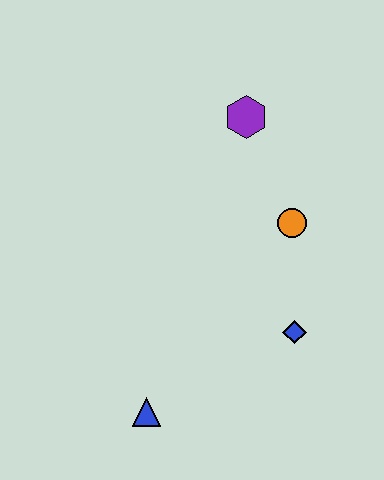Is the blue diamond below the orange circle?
Yes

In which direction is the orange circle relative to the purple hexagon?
The orange circle is below the purple hexagon.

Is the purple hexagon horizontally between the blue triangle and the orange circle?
Yes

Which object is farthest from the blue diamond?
The purple hexagon is farthest from the blue diamond.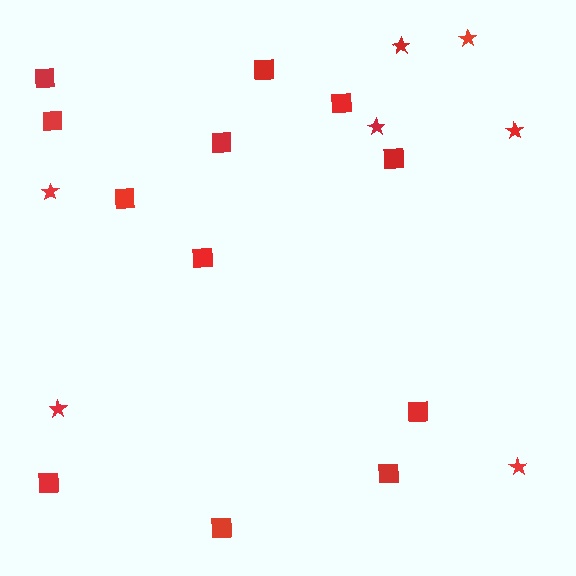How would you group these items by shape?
There are 2 groups: one group of squares (12) and one group of stars (7).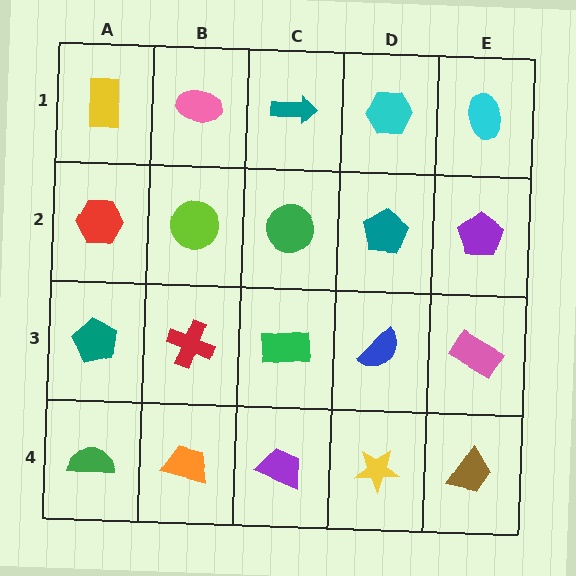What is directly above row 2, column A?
A yellow rectangle.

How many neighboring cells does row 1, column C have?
3.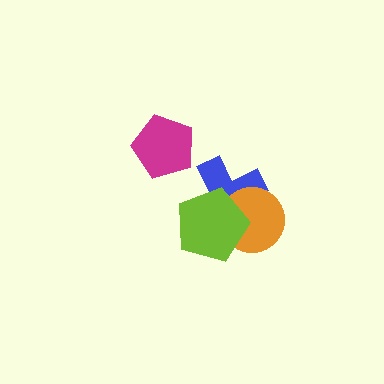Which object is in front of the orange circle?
The lime pentagon is in front of the orange circle.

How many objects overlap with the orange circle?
2 objects overlap with the orange circle.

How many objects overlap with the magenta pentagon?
0 objects overlap with the magenta pentagon.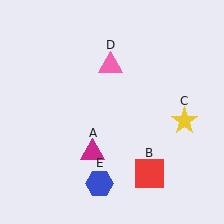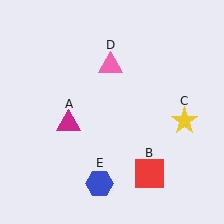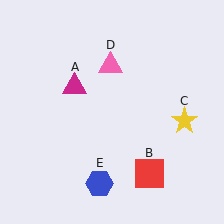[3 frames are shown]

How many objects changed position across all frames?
1 object changed position: magenta triangle (object A).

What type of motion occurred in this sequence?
The magenta triangle (object A) rotated clockwise around the center of the scene.